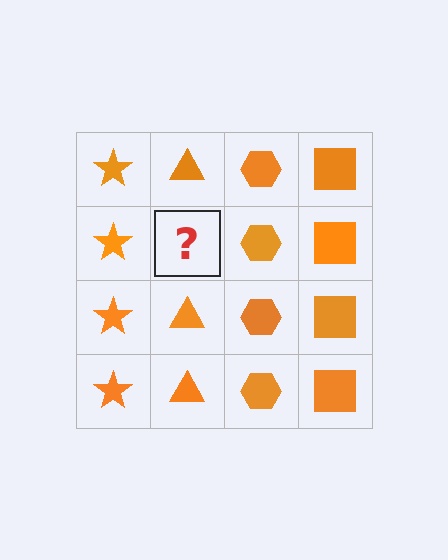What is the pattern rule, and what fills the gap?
The rule is that each column has a consistent shape. The gap should be filled with an orange triangle.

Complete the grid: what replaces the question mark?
The question mark should be replaced with an orange triangle.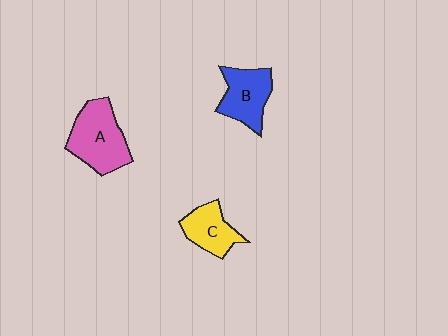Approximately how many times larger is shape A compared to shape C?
Approximately 1.6 times.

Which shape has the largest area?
Shape A (pink).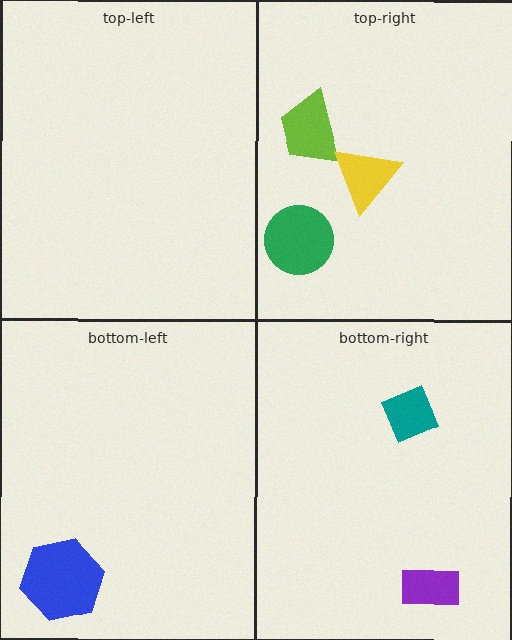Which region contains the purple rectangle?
The bottom-right region.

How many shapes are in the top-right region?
3.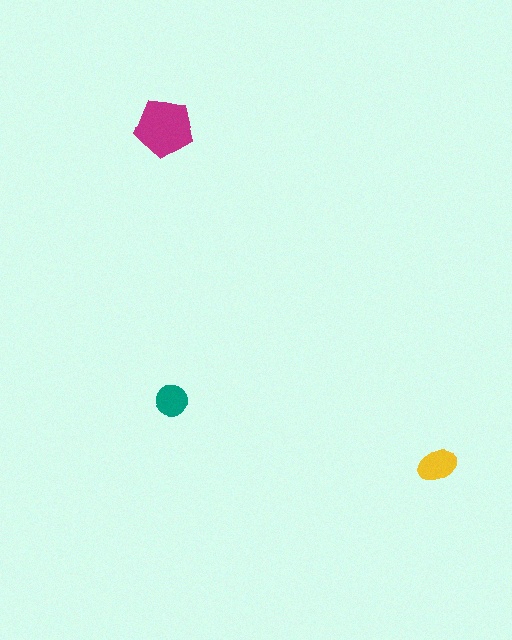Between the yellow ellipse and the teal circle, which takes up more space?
The yellow ellipse.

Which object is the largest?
The magenta pentagon.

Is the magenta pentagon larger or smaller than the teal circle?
Larger.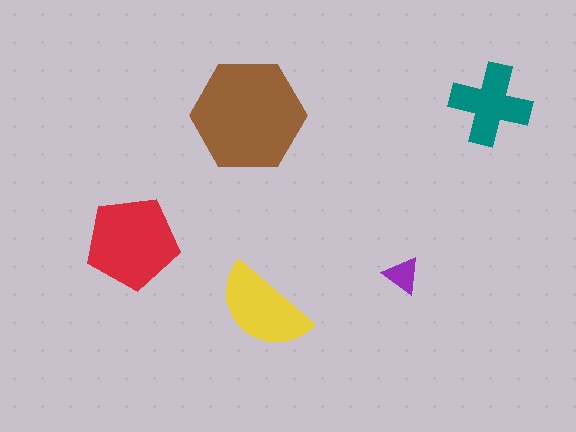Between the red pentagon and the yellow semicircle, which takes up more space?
The red pentagon.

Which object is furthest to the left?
The red pentagon is leftmost.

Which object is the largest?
The brown hexagon.